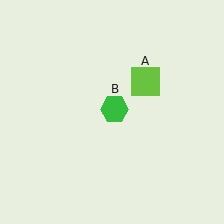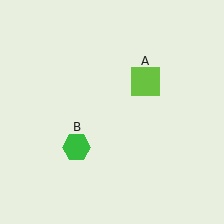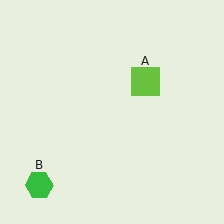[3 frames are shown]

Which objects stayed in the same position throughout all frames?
Lime square (object A) remained stationary.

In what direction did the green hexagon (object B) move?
The green hexagon (object B) moved down and to the left.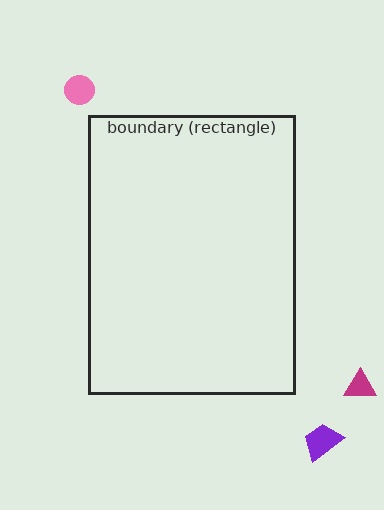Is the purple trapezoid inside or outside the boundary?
Outside.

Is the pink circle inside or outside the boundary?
Outside.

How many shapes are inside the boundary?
0 inside, 3 outside.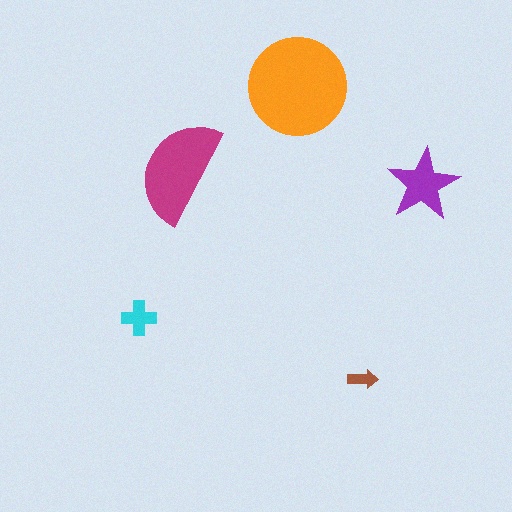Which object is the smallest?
The brown arrow.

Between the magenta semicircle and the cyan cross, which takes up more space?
The magenta semicircle.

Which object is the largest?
The orange circle.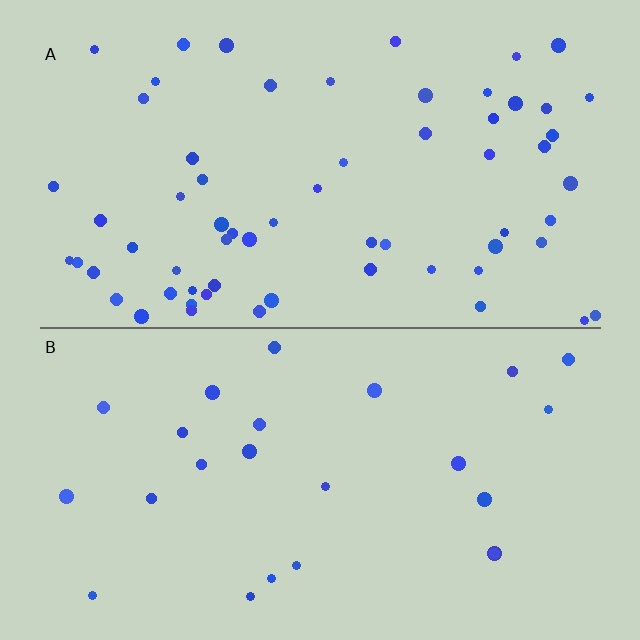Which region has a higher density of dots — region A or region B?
A (the top).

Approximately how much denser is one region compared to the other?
Approximately 2.6× — region A over region B.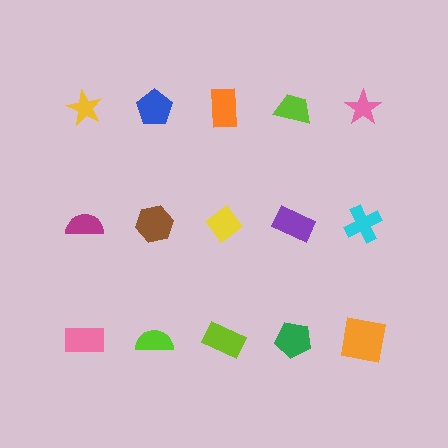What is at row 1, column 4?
A lime trapezoid.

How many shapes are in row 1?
5 shapes.